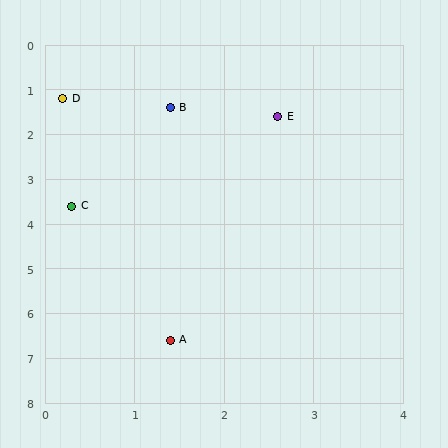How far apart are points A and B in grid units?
Points A and B are about 5.2 grid units apart.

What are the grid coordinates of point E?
Point E is at approximately (2.6, 1.6).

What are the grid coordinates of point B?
Point B is at approximately (1.4, 1.4).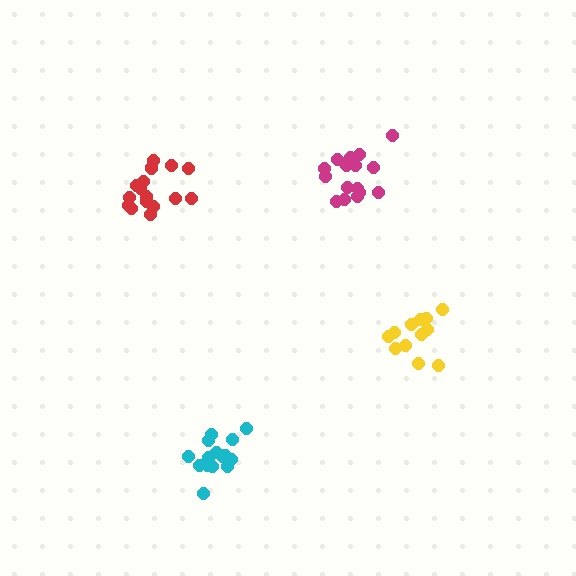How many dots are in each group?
Group 1: 12 dots, Group 2: 16 dots, Group 3: 15 dots, Group 4: 17 dots (60 total).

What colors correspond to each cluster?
The clusters are colored: yellow, magenta, cyan, red.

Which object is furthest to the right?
The yellow cluster is rightmost.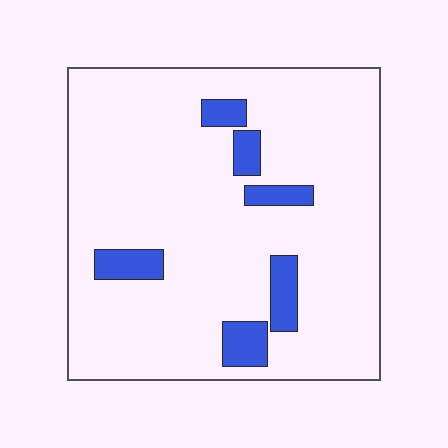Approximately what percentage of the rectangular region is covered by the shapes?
Approximately 10%.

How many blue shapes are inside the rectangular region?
6.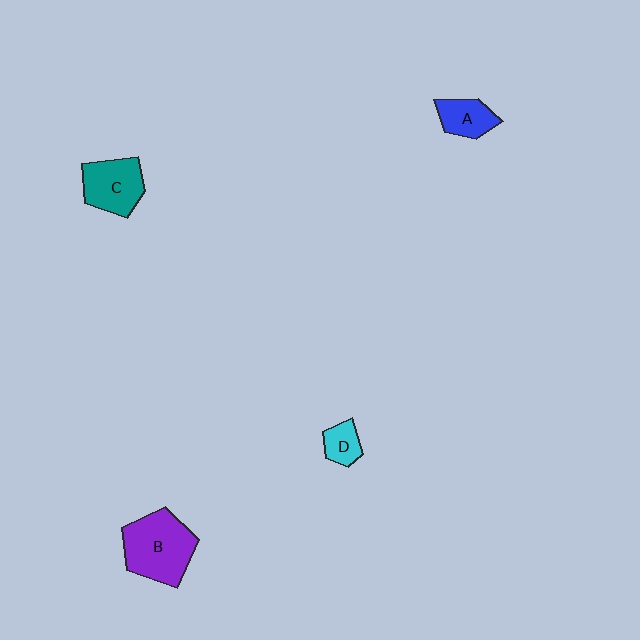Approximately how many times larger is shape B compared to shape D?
Approximately 3.0 times.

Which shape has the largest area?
Shape B (purple).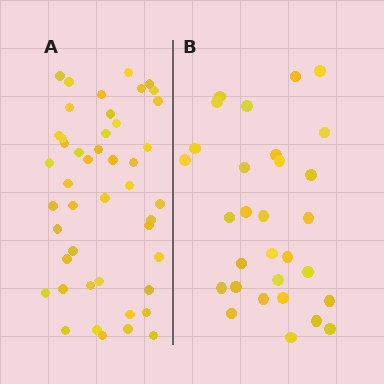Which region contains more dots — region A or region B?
Region A (the left region) has more dots.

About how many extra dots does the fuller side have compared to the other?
Region A has approximately 15 more dots than region B.